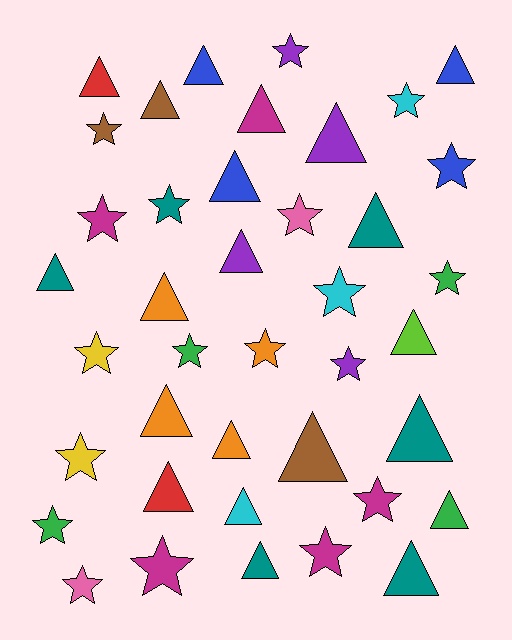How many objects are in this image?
There are 40 objects.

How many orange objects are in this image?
There are 4 orange objects.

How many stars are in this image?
There are 19 stars.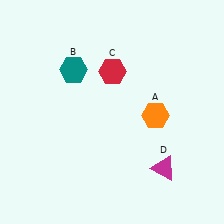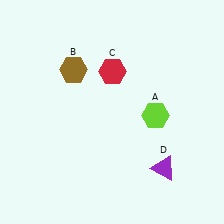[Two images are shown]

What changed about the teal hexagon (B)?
In Image 1, B is teal. In Image 2, it changed to brown.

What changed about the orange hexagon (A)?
In Image 1, A is orange. In Image 2, it changed to lime.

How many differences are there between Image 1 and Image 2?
There are 3 differences between the two images.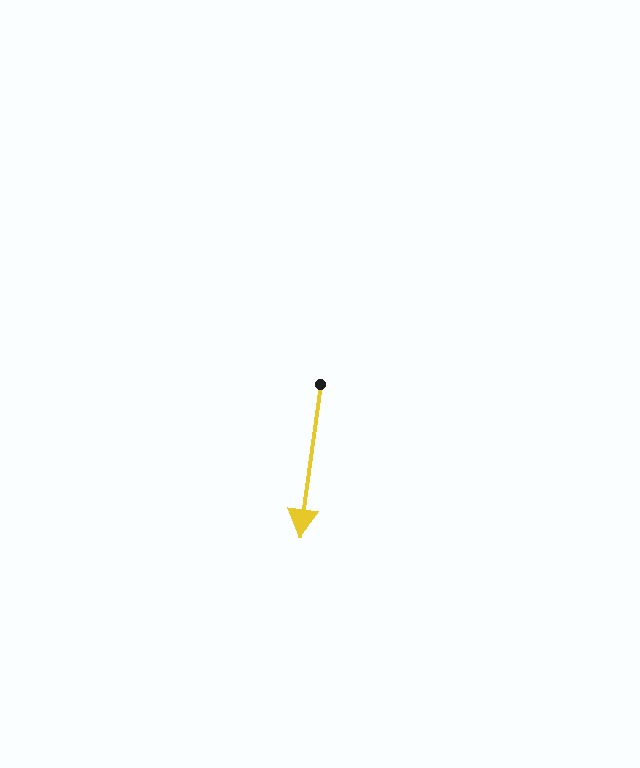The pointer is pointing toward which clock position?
Roughly 6 o'clock.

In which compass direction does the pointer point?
South.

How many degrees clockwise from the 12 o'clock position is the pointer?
Approximately 188 degrees.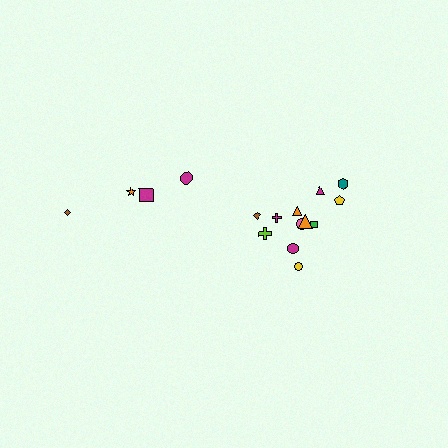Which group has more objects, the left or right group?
The right group.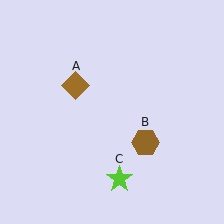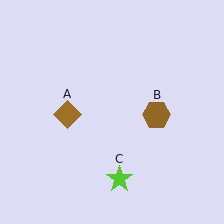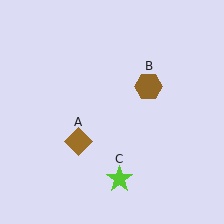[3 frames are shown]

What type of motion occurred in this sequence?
The brown diamond (object A), brown hexagon (object B) rotated counterclockwise around the center of the scene.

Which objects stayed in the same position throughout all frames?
Lime star (object C) remained stationary.